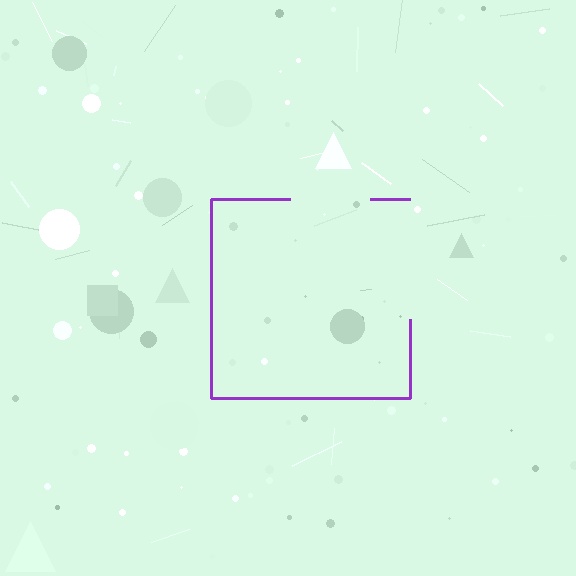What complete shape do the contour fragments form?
The contour fragments form a square.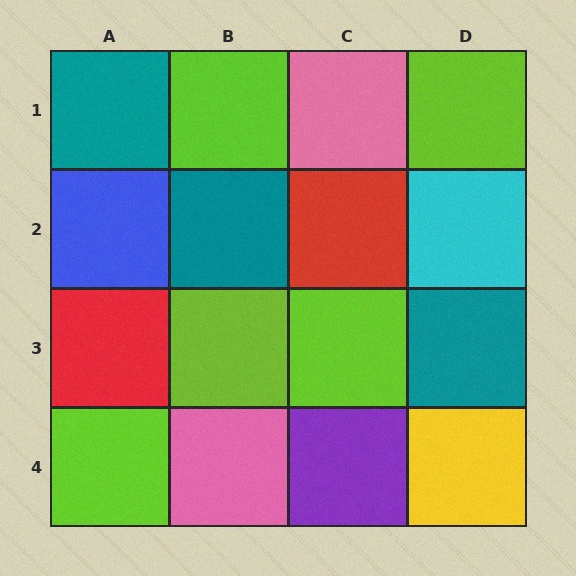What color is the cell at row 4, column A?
Lime.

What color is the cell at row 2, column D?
Cyan.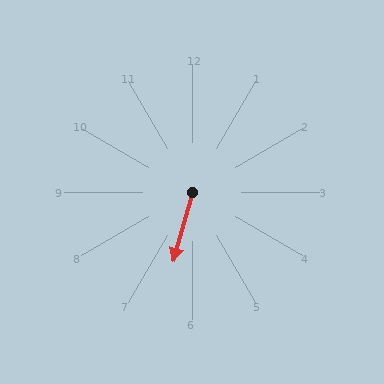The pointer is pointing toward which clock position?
Roughly 7 o'clock.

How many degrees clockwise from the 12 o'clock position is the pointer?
Approximately 195 degrees.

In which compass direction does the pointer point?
South.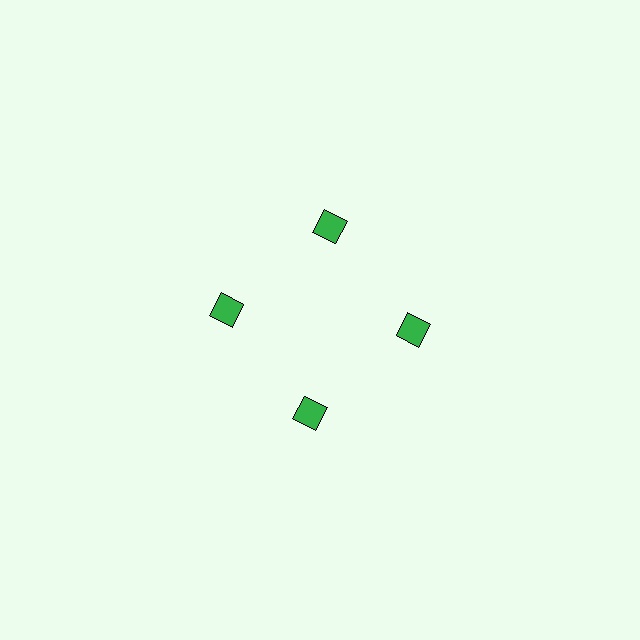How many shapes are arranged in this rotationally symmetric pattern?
There are 4 shapes, arranged in 4 groups of 1.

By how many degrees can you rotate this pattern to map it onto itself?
The pattern maps onto itself every 90 degrees of rotation.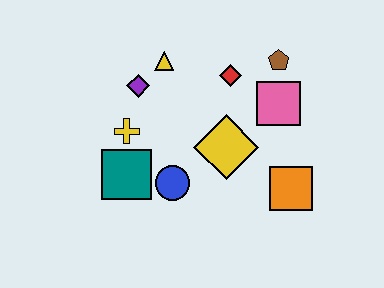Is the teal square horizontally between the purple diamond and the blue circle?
No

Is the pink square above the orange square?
Yes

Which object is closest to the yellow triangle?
The purple diamond is closest to the yellow triangle.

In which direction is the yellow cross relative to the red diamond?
The yellow cross is to the left of the red diamond.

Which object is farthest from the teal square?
The brown pentagon is farthest from the teal square.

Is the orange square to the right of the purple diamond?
Yes